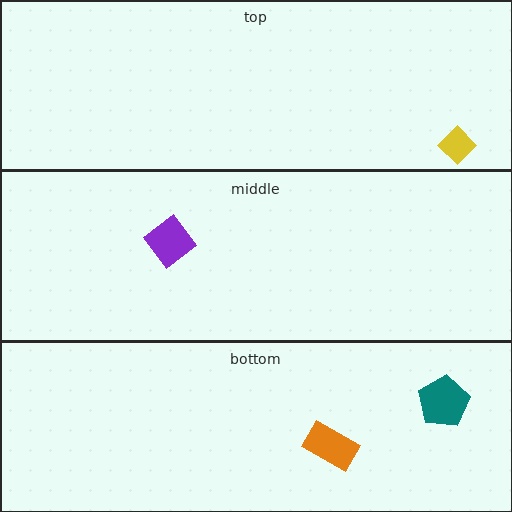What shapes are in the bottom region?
The teal pentagon, the orange rectangle.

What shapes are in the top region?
The yellow diamond.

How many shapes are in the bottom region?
2.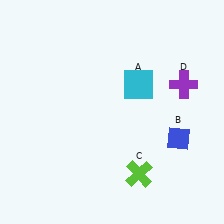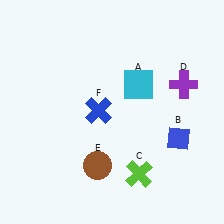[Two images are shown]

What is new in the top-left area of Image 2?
A blue cross (F) was added in the top-left area of Image 2.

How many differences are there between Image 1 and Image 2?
There are 2 differences between the two images.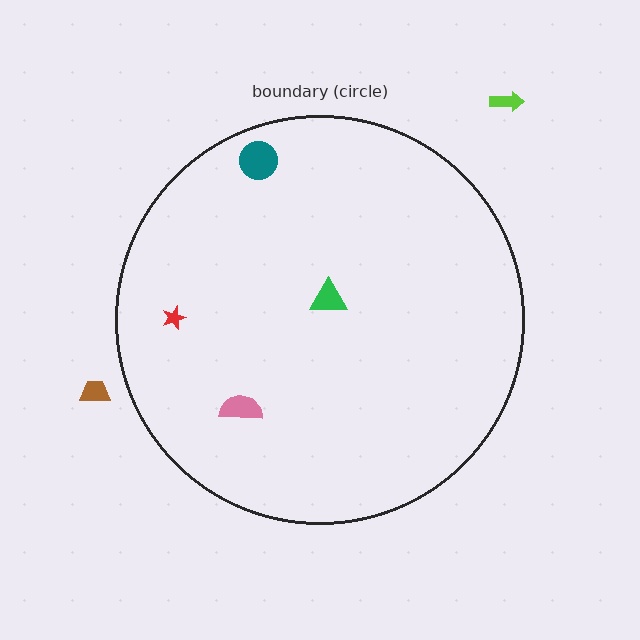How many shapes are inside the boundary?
4 inside, 2 outside.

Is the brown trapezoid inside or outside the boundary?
Outside.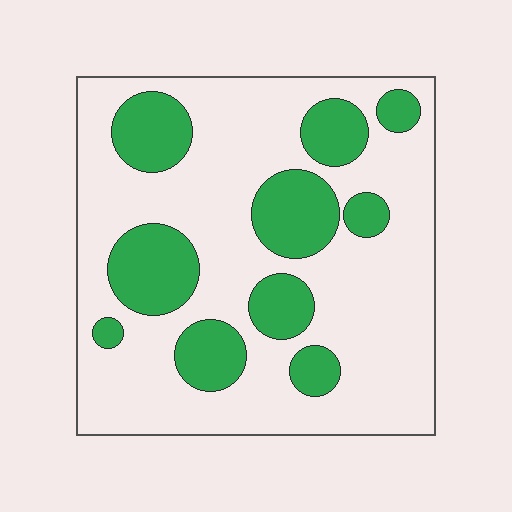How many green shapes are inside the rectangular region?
10.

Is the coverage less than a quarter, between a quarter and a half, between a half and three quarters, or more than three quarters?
Between a quarter and a half.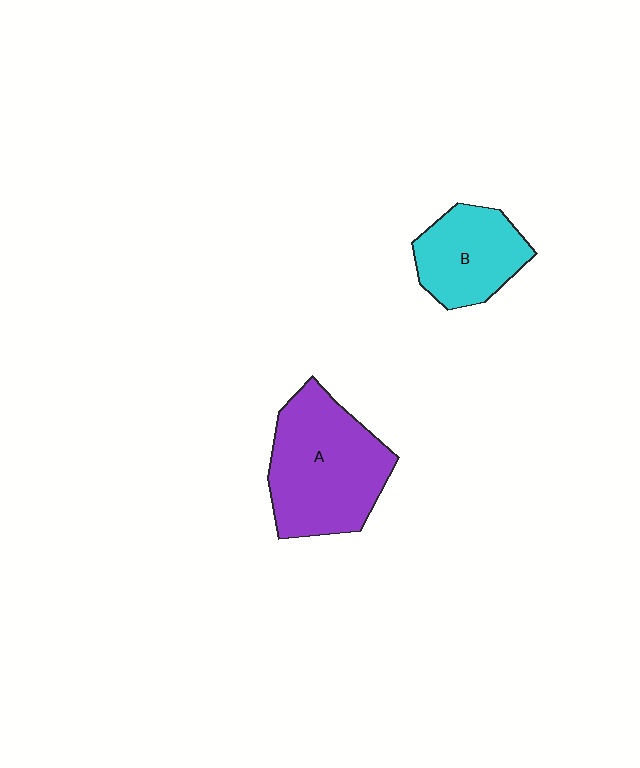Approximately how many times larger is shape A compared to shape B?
Approximately 1.6 times.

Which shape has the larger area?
Shape A (purple).